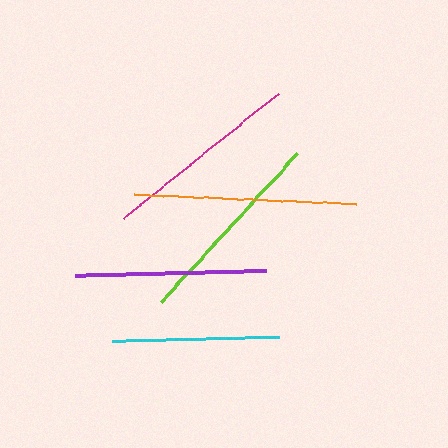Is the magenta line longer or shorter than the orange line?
The orange line is longer than the magenta line.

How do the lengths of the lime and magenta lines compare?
The lime and magenta lines are approximately the same length.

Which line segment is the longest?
The orange line is the longest at approximately 221 pixels.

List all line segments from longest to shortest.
From longest to shortest: orange, lime, magenta, purple, cyan.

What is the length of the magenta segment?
The magenta segment is approximately 199 pixels long.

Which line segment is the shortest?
The cyan line is the shortest at approximately 167 pixels.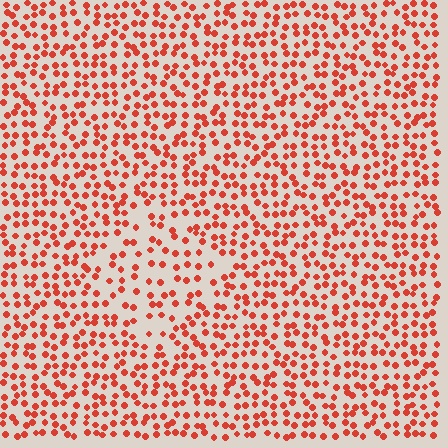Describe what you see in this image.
The image contains small red elements arranged at two different densities. A diamond-shaped region is visible where the elements are less densely packed than the surrounding area.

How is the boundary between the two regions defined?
The boundary is defined by a change in element density (approximately 1.7x ratio). All elements are the same color, size, and shape.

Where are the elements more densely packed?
The elements are more densely packed outside the diamond boundary.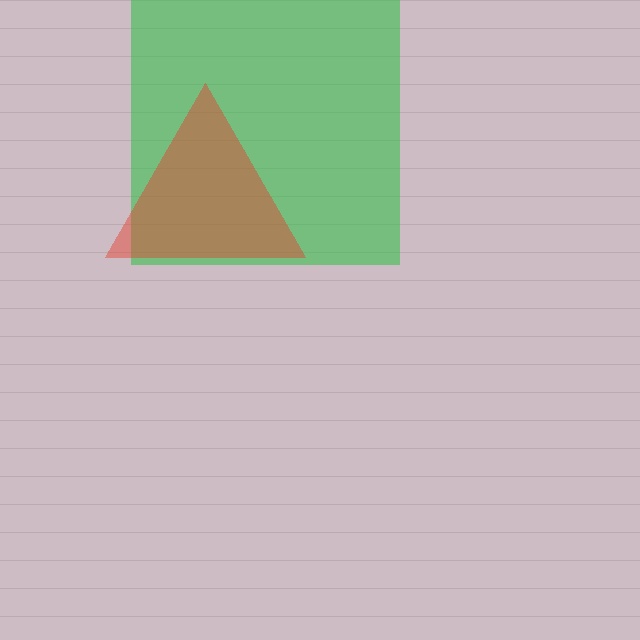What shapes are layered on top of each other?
The layered shapes are: a green square, a red triangle.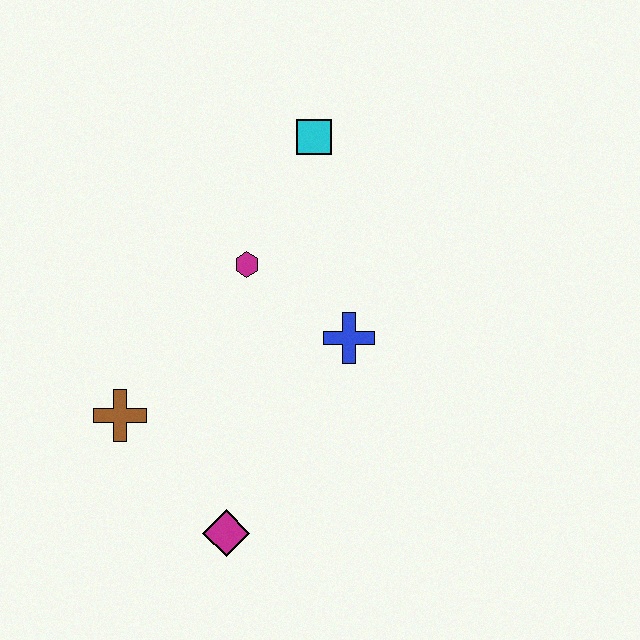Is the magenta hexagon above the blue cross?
Yes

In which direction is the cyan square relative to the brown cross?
The cyan square is above the brown cross.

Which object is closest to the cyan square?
The magenta hexagon is closest to the cyan square.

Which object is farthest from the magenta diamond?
The cyan square is farthest from the magenta diamond.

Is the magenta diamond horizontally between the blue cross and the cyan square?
No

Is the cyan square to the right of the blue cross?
No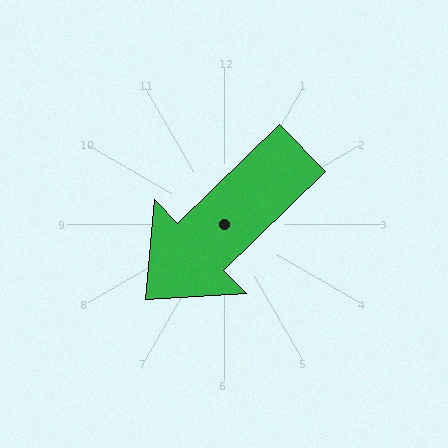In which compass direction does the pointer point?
Southwest.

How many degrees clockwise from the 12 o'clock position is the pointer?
Approximately 226 degrees.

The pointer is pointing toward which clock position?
Roughly 8 o'clock.